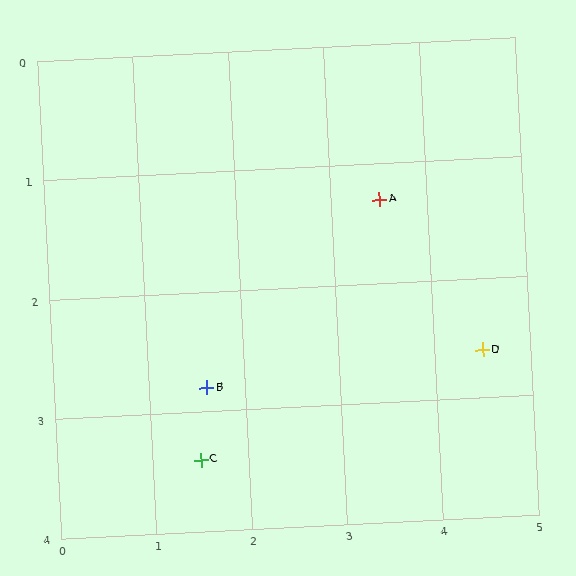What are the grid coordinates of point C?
Point C is at approximately (1.5, 3.4).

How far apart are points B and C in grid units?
Points B and C are about 0.6 grid units apart.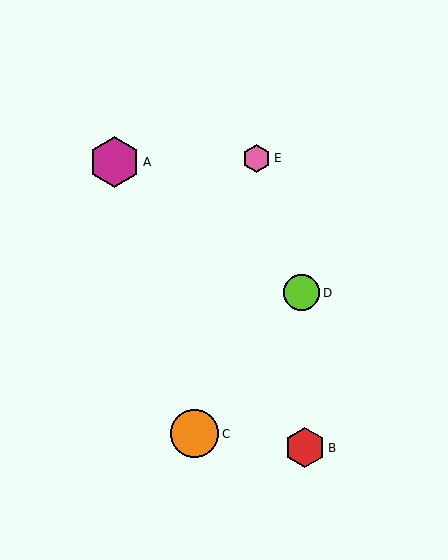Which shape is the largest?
The magenta hexagon (labeled A) is the largest.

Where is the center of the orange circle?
The center of the orange circle is at (195, 434).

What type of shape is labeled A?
Shape A is a magenta hexagon.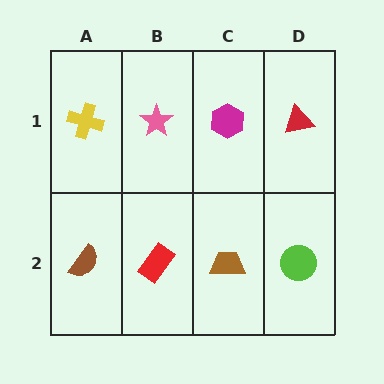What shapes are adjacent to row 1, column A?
A brown semicircle (row 2, column A), a pink star (row 1, column B).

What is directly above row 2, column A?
A yellow cross.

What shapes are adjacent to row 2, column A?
A yellow cross (row 1, column A), a red rectangle (row 2, column B).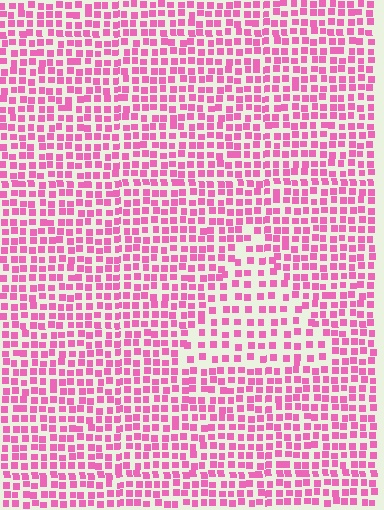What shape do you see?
I see a triangle.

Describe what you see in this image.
The image contains small pink elements arranged at two different densities. A triangle-shaped region is visible where the elements are less densely packed than the surrounding area.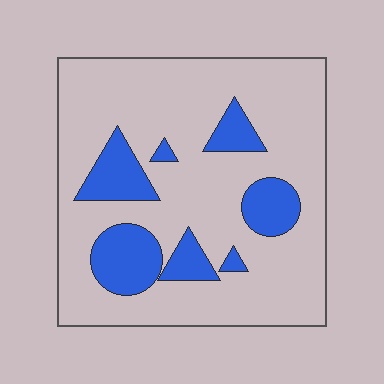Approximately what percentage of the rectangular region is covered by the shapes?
Approximately 20%.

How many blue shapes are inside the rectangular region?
7.